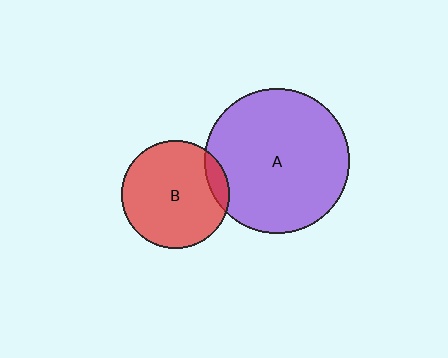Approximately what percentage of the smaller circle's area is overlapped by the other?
Approximately 10%.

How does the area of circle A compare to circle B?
Approximately 1.8 times.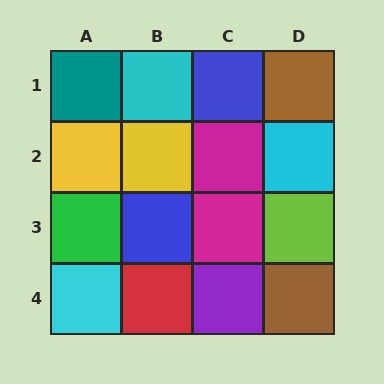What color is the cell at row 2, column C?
Magenta.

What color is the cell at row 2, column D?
Cyan.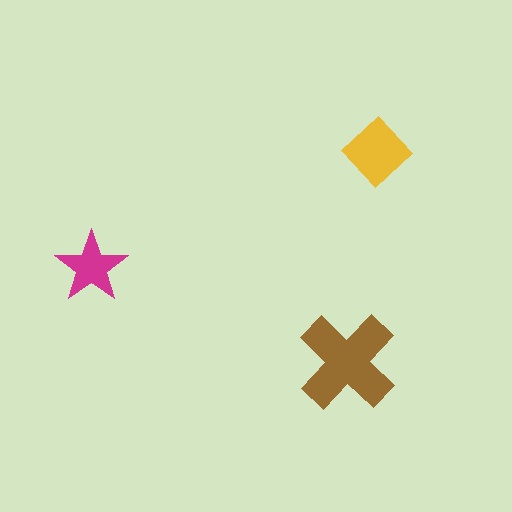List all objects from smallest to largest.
The magenta star, the yellow diamond, the brown cross.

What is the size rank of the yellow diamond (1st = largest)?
2nd.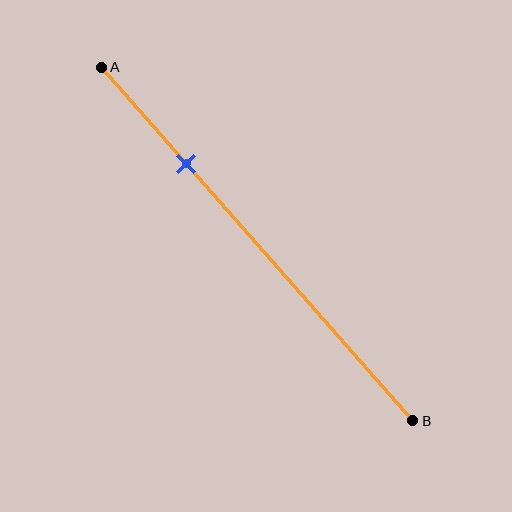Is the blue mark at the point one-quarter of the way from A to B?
Yes, the mark is approximately at the one-quarter point.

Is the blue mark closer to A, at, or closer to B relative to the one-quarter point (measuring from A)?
The blue mark is approximately at the one-quarter point of segment AB.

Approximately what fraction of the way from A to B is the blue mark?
The blue mark is approximately 25% of the way from A to B.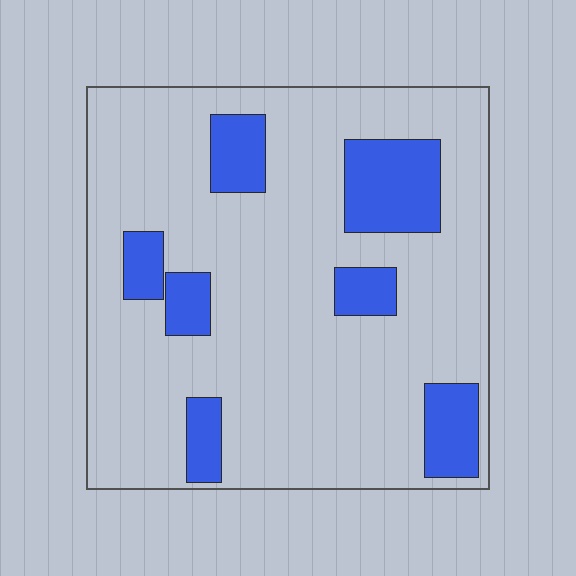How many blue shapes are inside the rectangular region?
7.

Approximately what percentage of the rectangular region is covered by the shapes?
Approximately 20%.